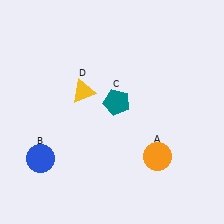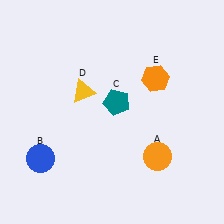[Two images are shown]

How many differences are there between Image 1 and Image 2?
There is 1 difference between the two images.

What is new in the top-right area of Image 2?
An orange hexagon (E) was added in the top-right area of Image 2.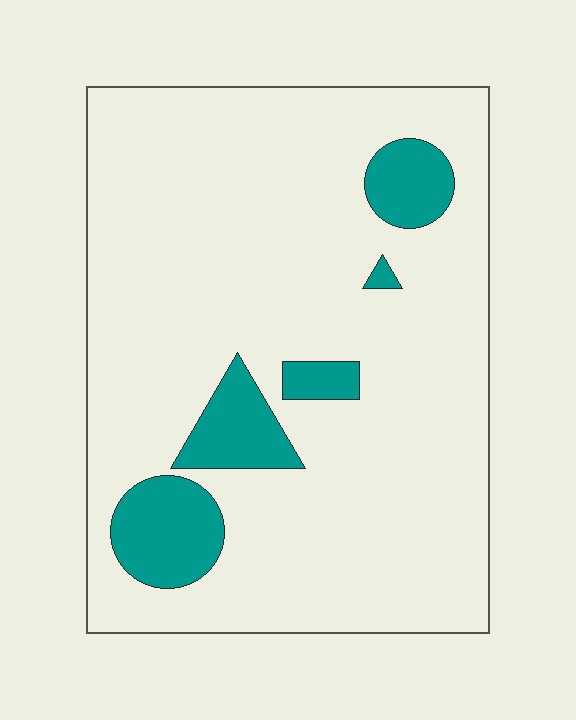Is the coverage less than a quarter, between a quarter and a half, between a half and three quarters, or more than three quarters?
Less than a quarter.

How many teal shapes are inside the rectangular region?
5.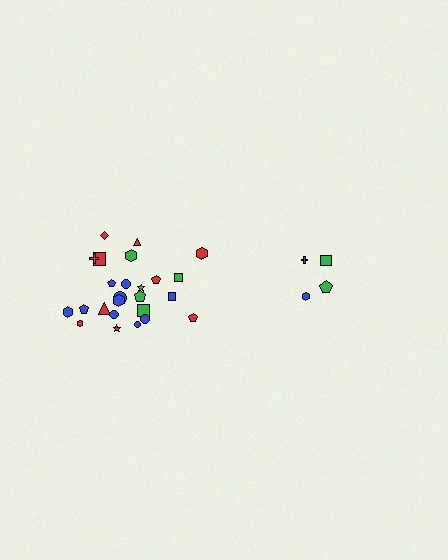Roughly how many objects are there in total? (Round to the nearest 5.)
Roughly 30 objects in total.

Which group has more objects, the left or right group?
The left group.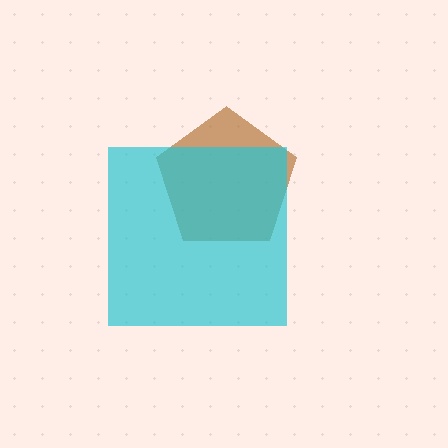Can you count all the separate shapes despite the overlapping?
Yes, there are 2 separate shapes.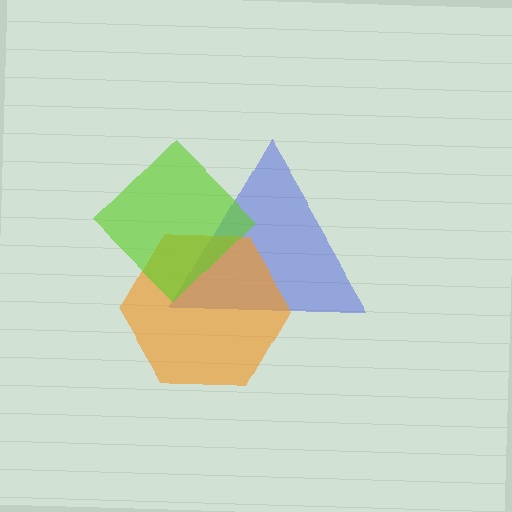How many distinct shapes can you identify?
There are 3 distinct shapes: a blue triangle, an orange hexagon, a lime diamond.